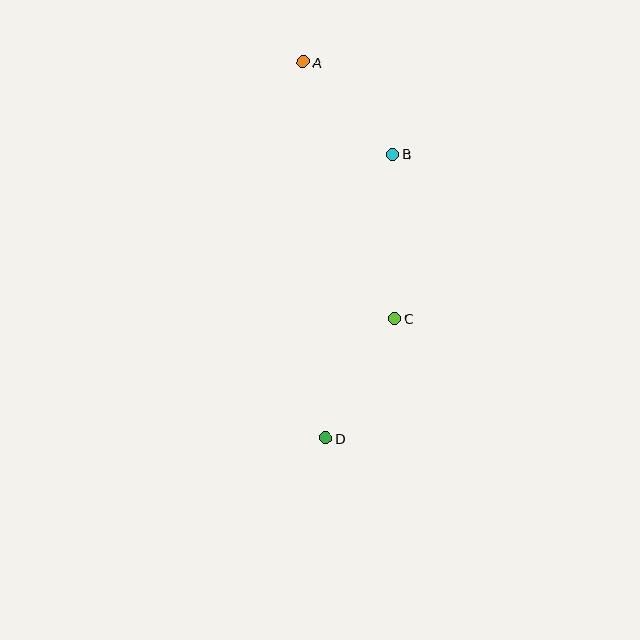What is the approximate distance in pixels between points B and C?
The distance between B and C is approximately 164 pixels.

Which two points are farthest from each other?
Points A and D are farthest from each other.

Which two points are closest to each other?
Points A and B are closest to each other.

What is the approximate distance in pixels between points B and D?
The distance between B and D is approximately 292 pixels.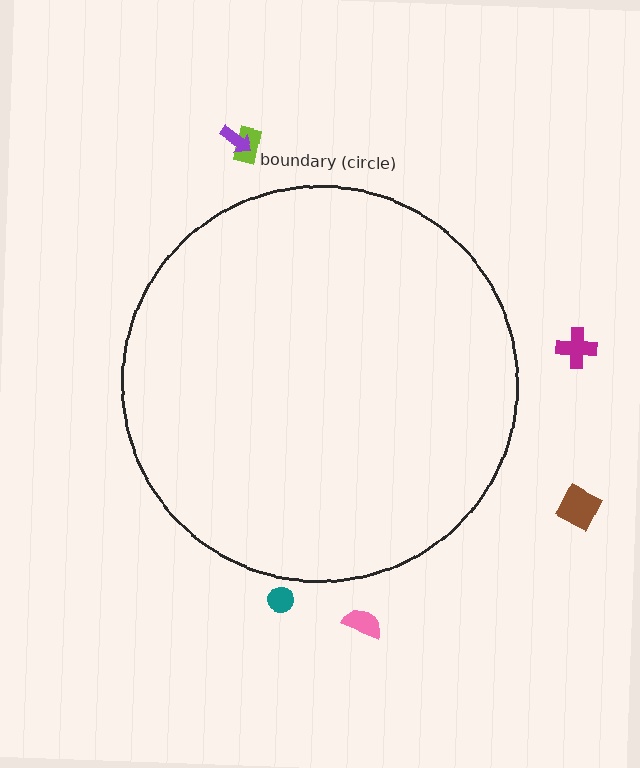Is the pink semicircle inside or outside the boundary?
Outside.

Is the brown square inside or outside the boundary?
Outside.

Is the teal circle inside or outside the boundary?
Outside.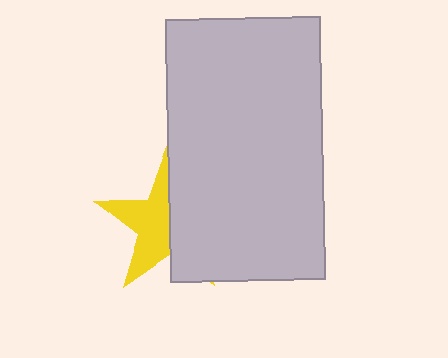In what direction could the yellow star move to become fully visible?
The yellow star could move left. That would shift it out from behind the light gray rectangle entirely.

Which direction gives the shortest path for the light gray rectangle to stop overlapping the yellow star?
Moving right gives the shortest separation.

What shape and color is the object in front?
The object in front is a light gray rectangle.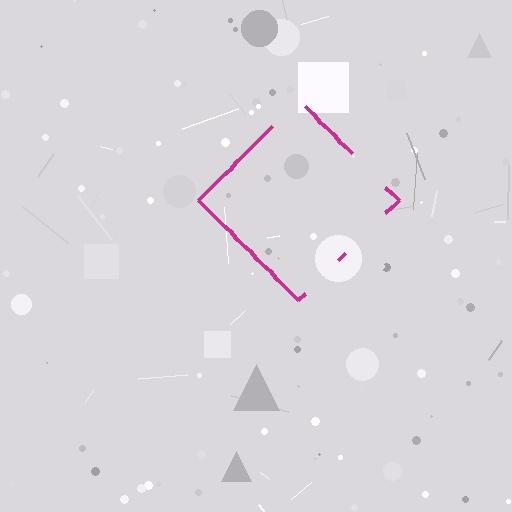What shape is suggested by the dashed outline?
The dashed outline suggests a diamond.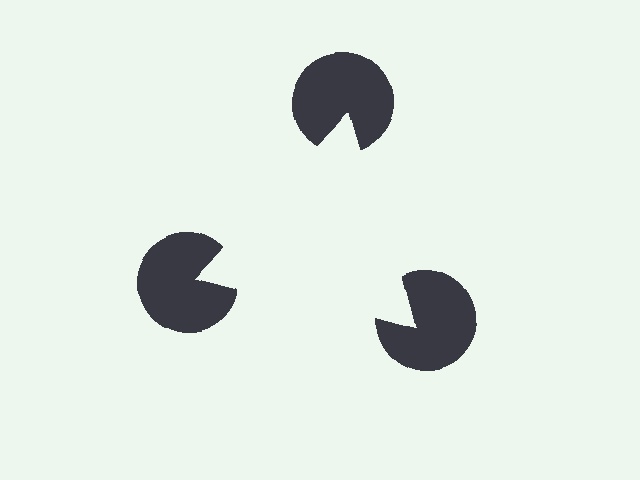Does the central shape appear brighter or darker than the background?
It typically appears slightly brighter than the background, even though no actual brightness change is drawn.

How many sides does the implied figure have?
3 sides.